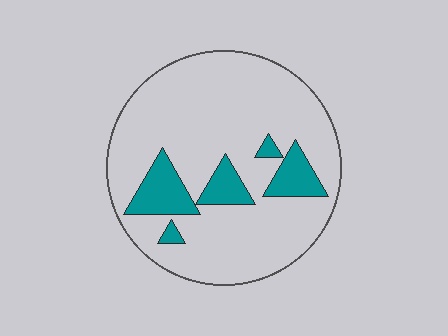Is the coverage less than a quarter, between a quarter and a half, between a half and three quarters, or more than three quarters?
Less than a quarter.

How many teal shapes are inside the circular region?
5.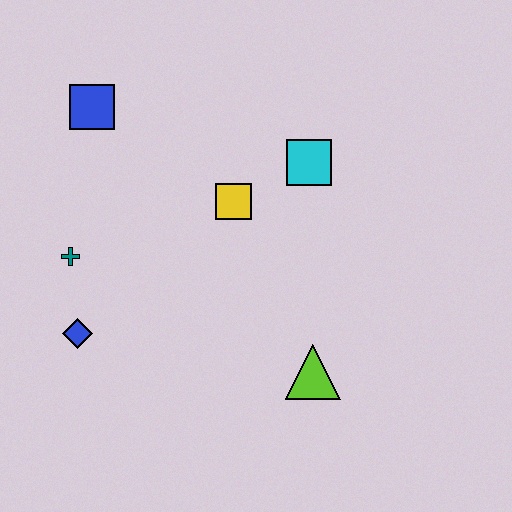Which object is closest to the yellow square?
The cyan square is closest to the yellow square.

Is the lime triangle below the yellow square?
Yes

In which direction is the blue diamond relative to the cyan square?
The blue diamond is to the left of the cyan square.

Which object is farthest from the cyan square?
The blue diamond is farthest from the cyan square.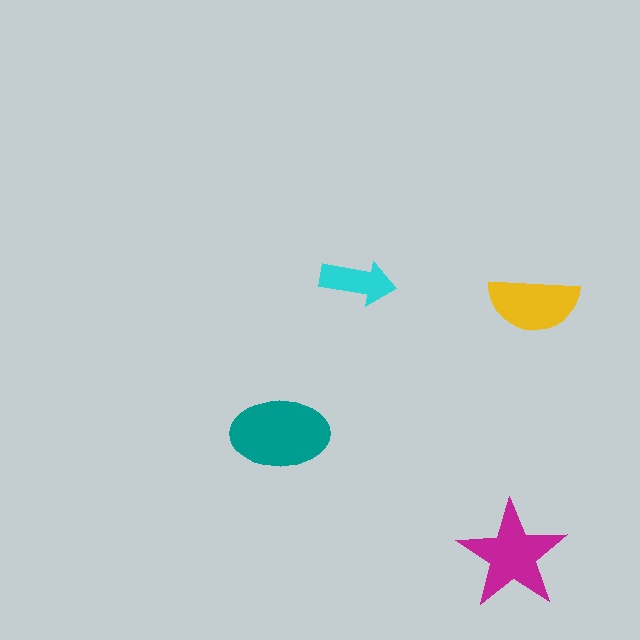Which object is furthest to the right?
The yellow semicircle is rightmost.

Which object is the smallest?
The cyan arrow.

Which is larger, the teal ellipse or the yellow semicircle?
The teal ellipse.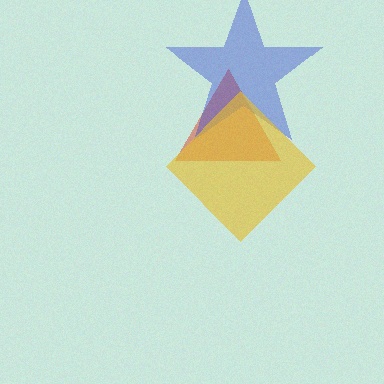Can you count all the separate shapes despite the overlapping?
Yes, there are 3 separate shapes.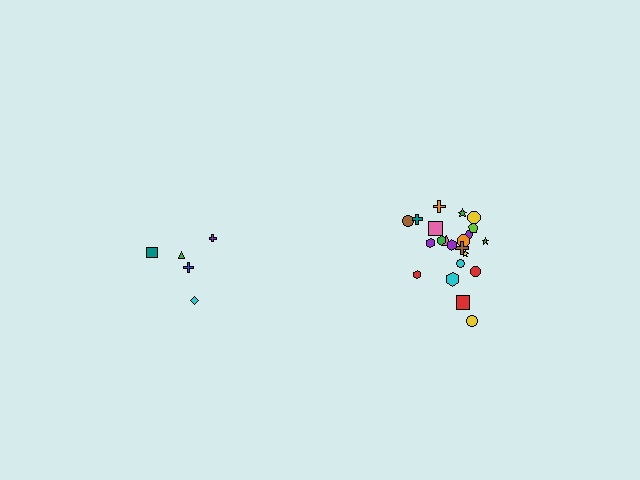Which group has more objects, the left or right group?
The right group.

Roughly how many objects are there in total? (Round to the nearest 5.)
Roughly 25 objects in total.